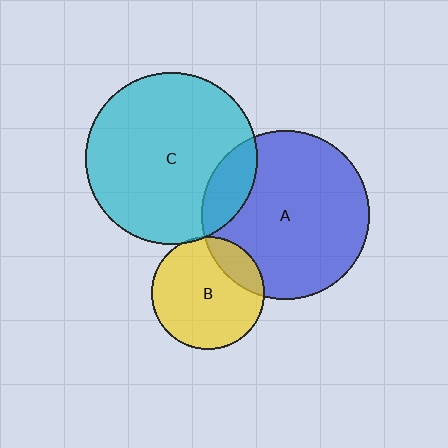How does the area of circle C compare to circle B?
Approximately 2.3 times.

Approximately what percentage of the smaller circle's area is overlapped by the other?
Approximately 5%.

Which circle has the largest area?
Circle C (cyan).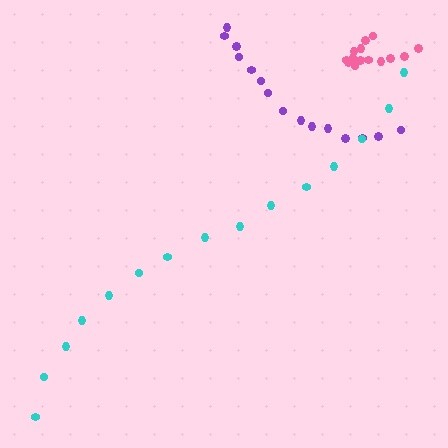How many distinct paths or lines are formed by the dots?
There are 3 distinct paths.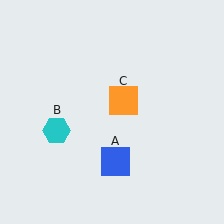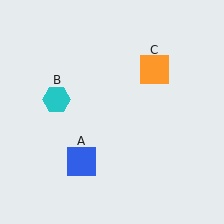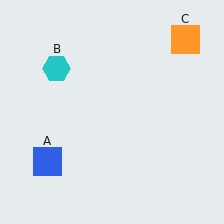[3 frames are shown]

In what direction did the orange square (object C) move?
The orange square (object C) moved up and to the right.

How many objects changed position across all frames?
3 objects changed position: blue square (object A), cyan hexagon (object B), orange square (object C).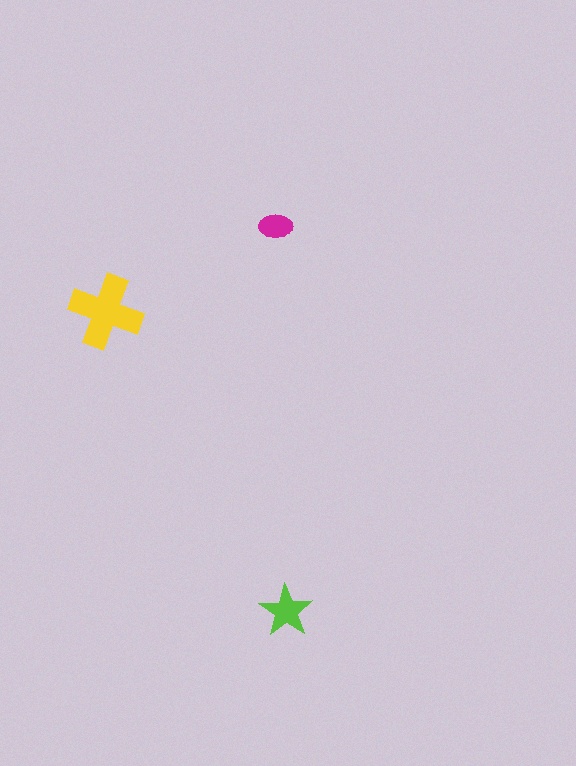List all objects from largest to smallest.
The yellow cross, the lime star, the magenta ellipse.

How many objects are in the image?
There are 3 objects in the image.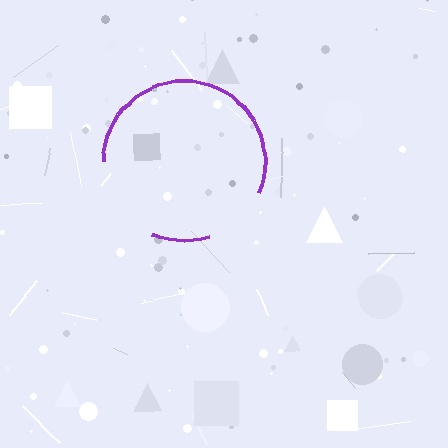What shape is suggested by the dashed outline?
The dashed outline suggests a circle.